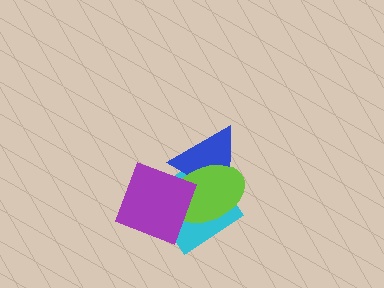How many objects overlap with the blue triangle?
3 objects overlap with the blue triangle.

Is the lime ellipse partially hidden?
Yes, it is partially covered by another shape.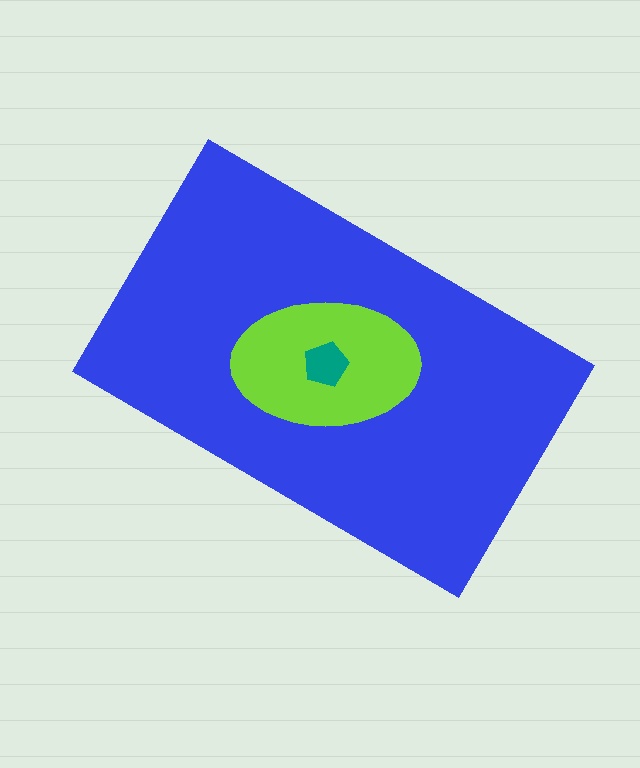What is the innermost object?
The teal pentagon.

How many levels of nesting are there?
3.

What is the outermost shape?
The blue rectangle.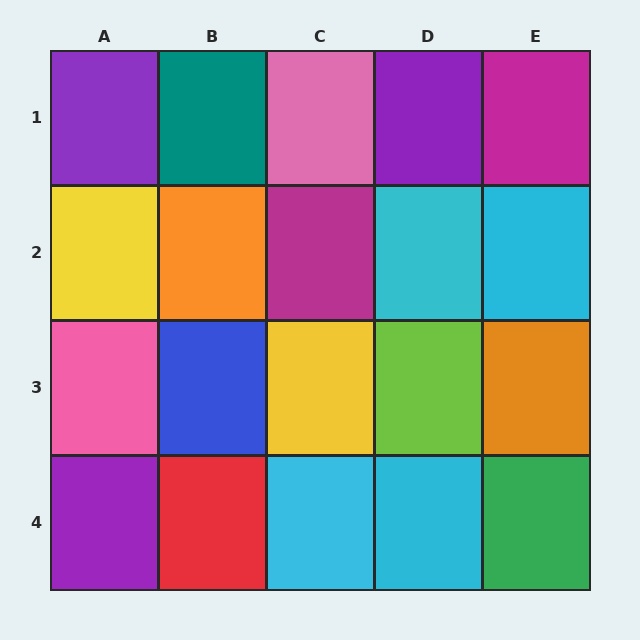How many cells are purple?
3 cells are purple.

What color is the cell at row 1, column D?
Purple.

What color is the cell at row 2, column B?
Orange.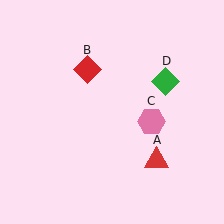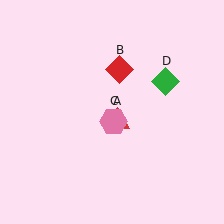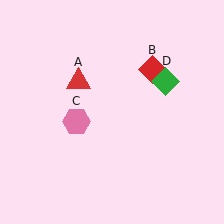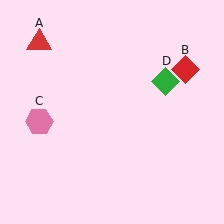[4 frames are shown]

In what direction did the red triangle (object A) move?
The red triangle (object A) moved up and to the left.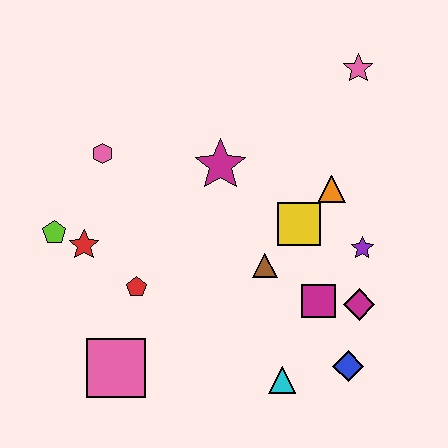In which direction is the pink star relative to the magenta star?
The pink star is to the right of the magenta star.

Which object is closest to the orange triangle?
The yellow square is closest to the orange triangle.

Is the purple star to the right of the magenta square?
Yes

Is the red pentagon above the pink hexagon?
No